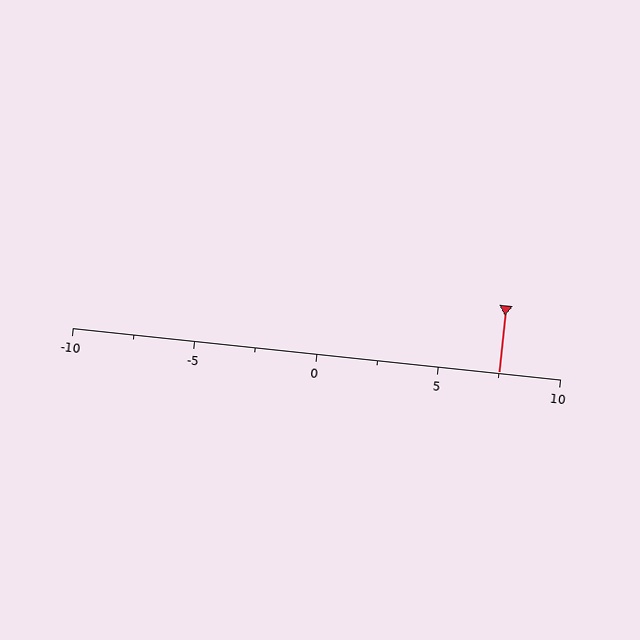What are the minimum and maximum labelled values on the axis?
The axis runs from -10 to 10.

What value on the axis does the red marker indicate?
The marker indicates approximately 7.5.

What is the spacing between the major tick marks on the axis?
The major ticks are spaced 5 apart.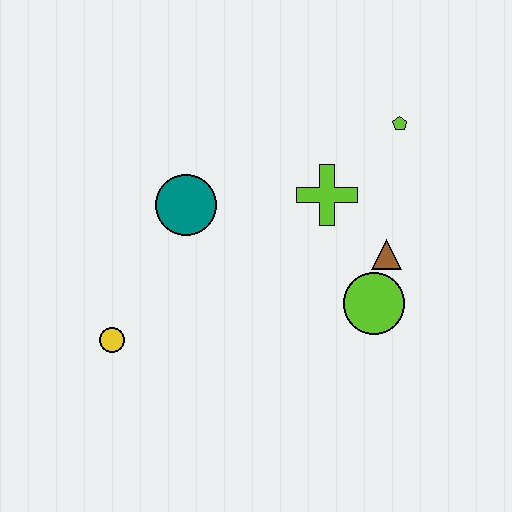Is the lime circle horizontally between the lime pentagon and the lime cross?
Yes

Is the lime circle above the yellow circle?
Yes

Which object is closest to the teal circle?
The lime cross is closest to the teal circle.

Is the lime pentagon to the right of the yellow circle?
Yes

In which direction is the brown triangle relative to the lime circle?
The brown triangle is above the lime circle.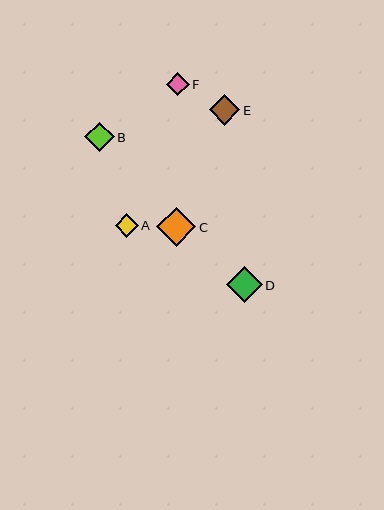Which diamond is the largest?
Diamond C is the largest with a size of approximately 39 pixels.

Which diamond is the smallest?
Diamond F is the smallest with a size of approximately 23 pixels.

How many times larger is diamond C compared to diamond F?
Diamond C is approximately 1.7 times the size of diamond F.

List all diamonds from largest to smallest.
From largest to smallest: C, D, E, B, A, F.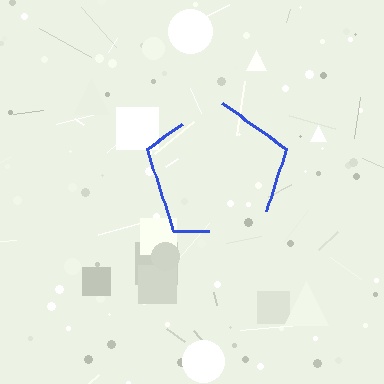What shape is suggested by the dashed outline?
The dashed outline suggests a pentagon.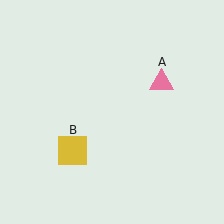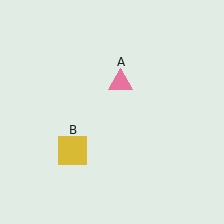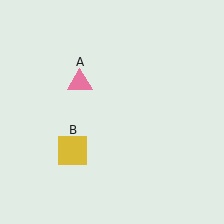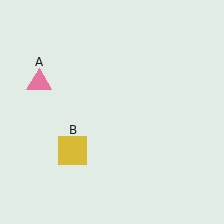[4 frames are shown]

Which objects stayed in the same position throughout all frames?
Yellow square (object B) remained stationary.